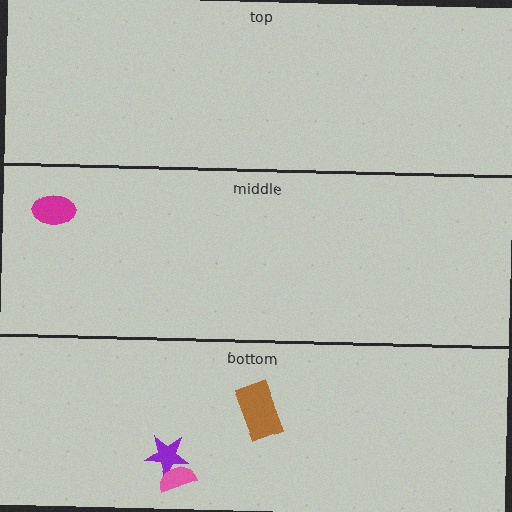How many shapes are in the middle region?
1.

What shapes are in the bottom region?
The purple star, the pink semicircle, the brown rectangle.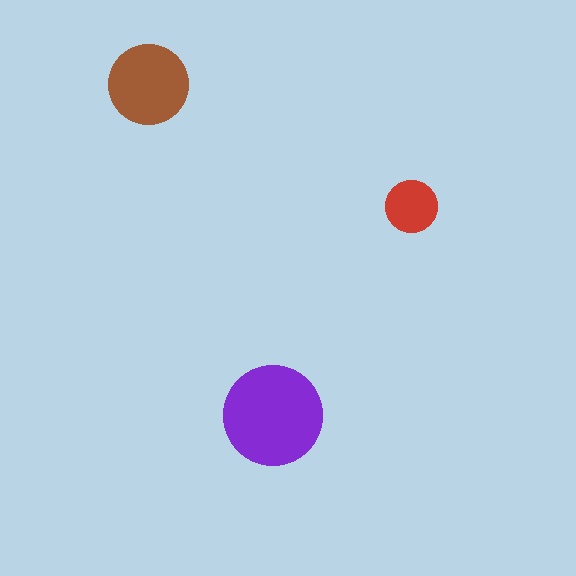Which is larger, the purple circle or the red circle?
The purple one.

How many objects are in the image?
There are 3 objects in the image.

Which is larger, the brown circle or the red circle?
The brown one.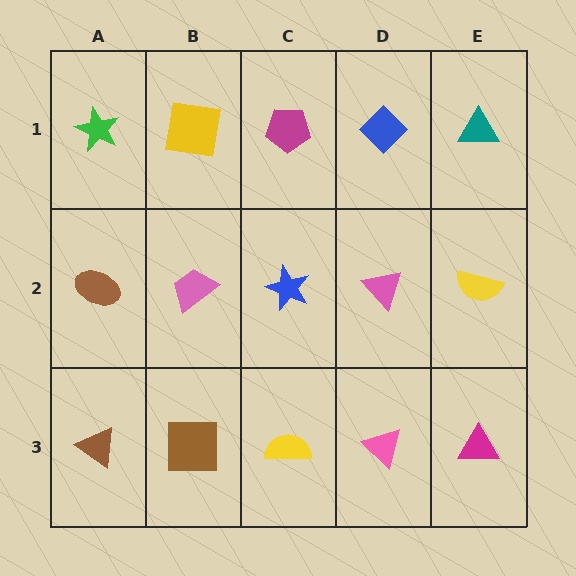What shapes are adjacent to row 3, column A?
A brown ellipse (row 2, column A), a brown square (row 3, column B).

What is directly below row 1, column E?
A yellow semicircle.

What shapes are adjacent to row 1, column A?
A brown ellipse (row 2, column A), a yellow square (row 1, column B).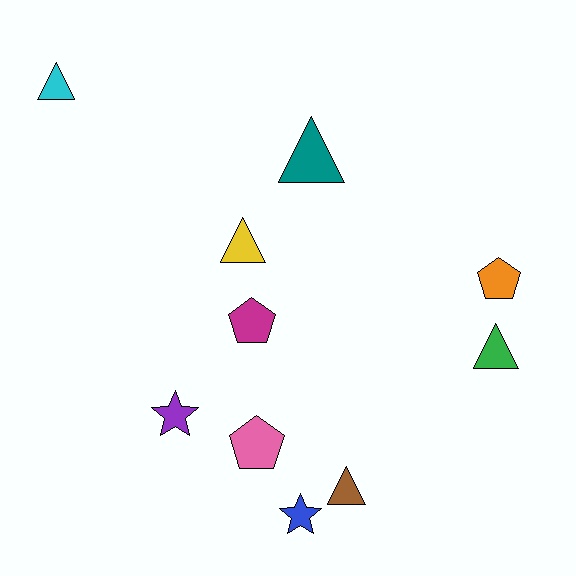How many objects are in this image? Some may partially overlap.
There are 10 objects.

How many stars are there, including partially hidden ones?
There are 2 stars.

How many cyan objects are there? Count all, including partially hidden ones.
There is 1 cyan object.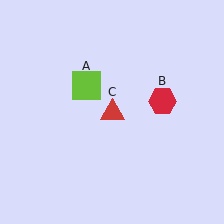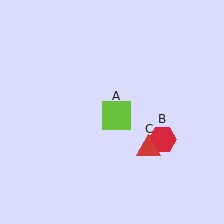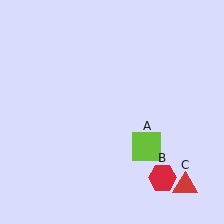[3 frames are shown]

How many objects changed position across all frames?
3 objects changed position: lime square (object A), red hexagon (object B), red triangle (object C).